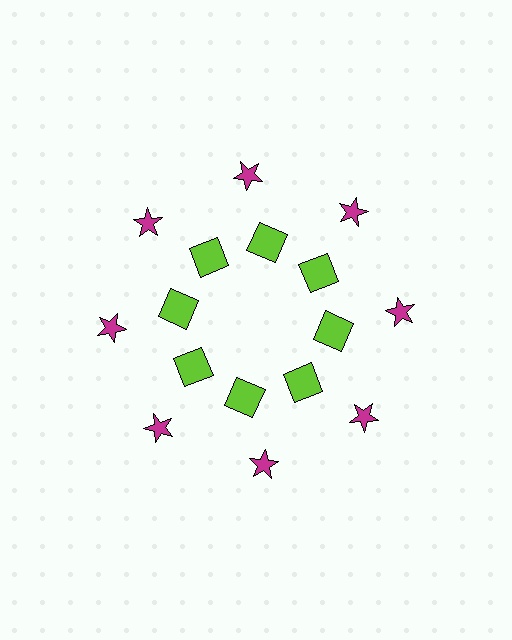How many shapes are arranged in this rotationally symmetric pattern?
There are 16 shapes, arranged in 8 groups of 2.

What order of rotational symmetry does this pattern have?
This pattern has 8-fold rotational symmetry.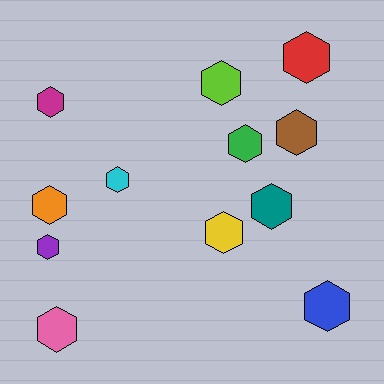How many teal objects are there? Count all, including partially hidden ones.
There is 1 teal object.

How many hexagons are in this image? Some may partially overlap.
There are 12 hexagons.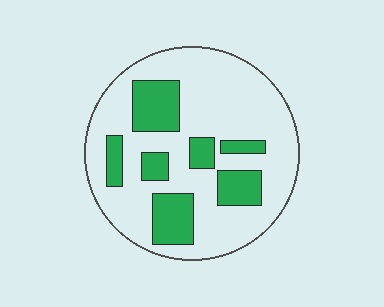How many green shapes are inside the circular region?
7.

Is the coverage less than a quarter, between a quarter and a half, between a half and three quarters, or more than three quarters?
Between a quarter and a half.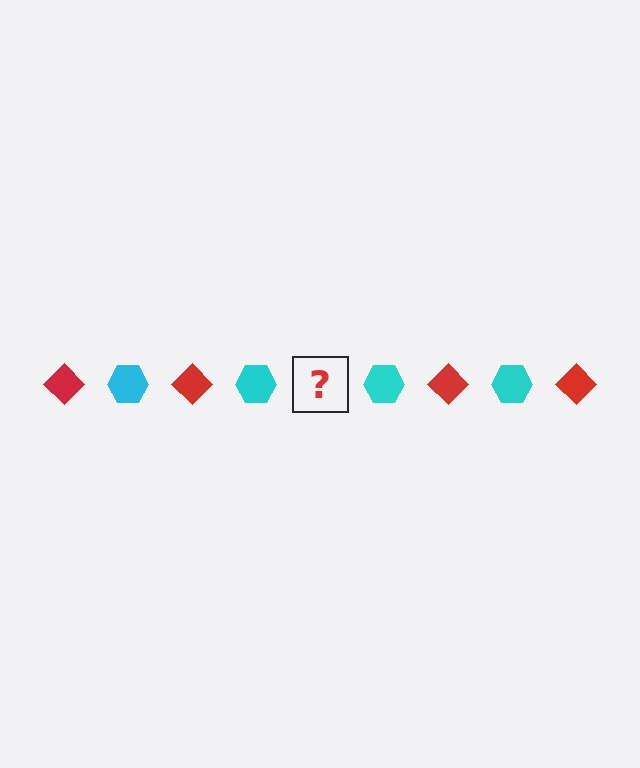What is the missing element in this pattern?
The missing element is a red diamond.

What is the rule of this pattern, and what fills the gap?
The rule is that the pattern alternates between red diamond and cyan hexagon. The gap should be filled with a red diamond.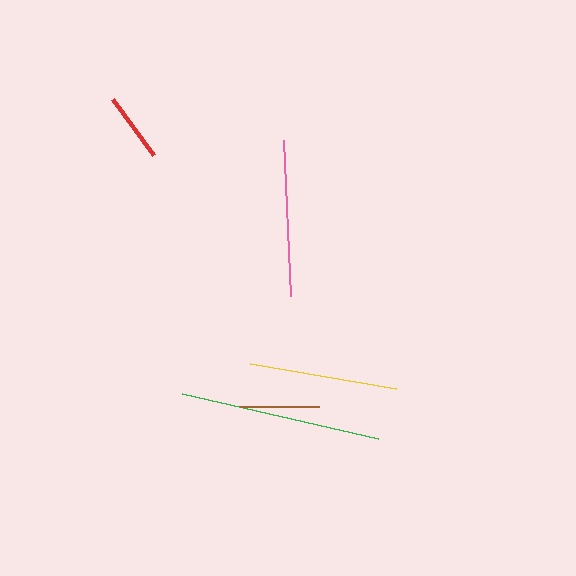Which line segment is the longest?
The green line is the longest at approximately 201 pixels.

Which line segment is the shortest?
The red line is the shortest at approximately 69 pixels.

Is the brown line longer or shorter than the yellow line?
The yellow line is longer than the brown line.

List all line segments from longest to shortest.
From longest to shortest: green, pink, yellow, brown, red.